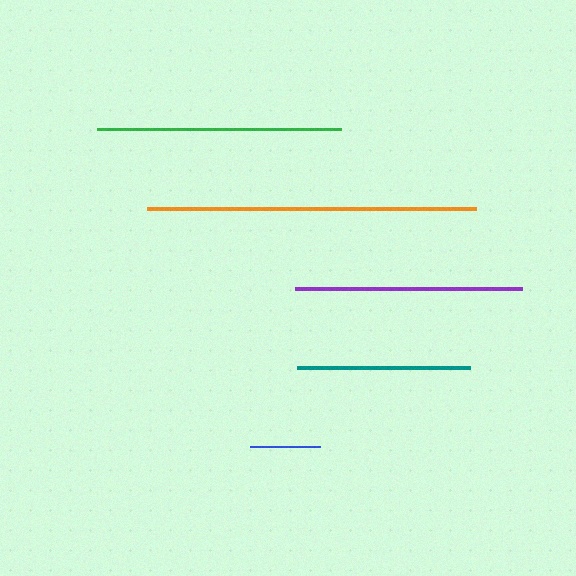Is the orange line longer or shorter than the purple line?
The orange line is longer than the purple line.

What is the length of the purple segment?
The purple segment is approximately 228 pixels long.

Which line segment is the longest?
The orange line is the longest at approximately 329 pixels.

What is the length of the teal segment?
The teal segment is approximately 173 pixels long.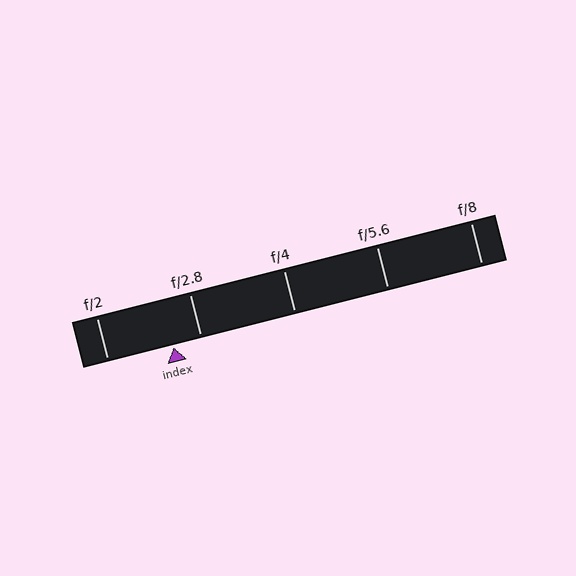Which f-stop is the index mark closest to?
The index mark is closest to f/2.8.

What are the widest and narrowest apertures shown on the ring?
The widest aperture shown is f/2 and the narrowest is f/8.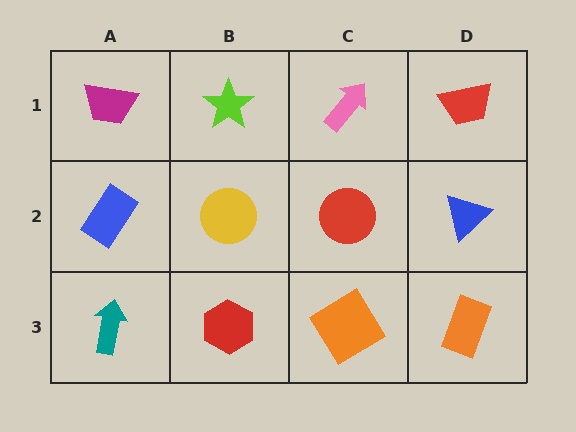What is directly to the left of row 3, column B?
A teal arrow.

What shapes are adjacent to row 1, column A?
A blue rectangle (row 2, column A), a lime star (row 1, column B).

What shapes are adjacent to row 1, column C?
A red circle (row 2, column C), a lime star (row 1, column B), a red trapezoid (row 1, column D).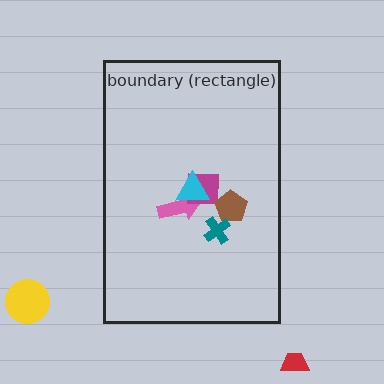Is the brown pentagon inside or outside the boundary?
Inside.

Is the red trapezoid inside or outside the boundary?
Outside.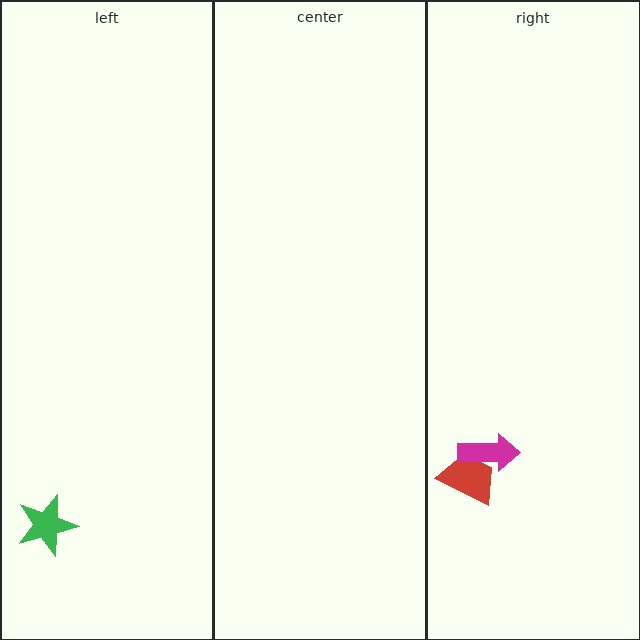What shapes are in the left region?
The green star.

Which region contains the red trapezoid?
The right region.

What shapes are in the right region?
The red trapezoid, the magenta arrow.